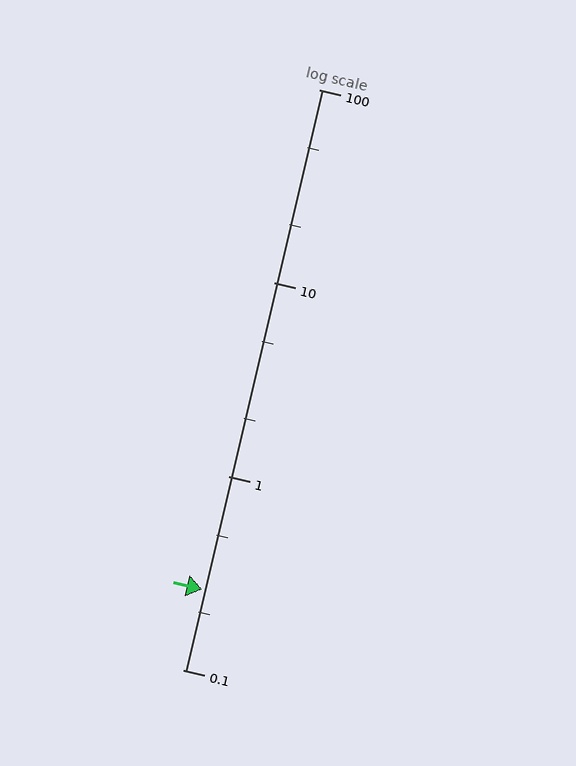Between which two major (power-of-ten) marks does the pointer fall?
The pointer is between 0.1 and 1.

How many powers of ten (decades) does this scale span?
The scale spans 3 decades, from 0.1 to 100.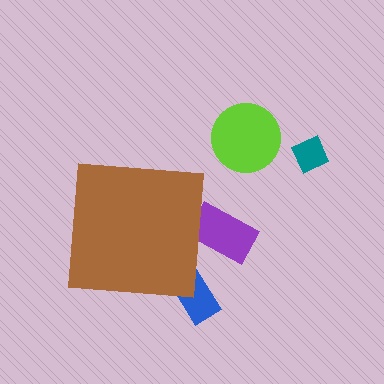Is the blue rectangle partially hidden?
Yes, the blue rectangle is partially hidden behind the brown square.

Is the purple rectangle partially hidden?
Yes, the purple rectangle is partially hidden behind the brown square.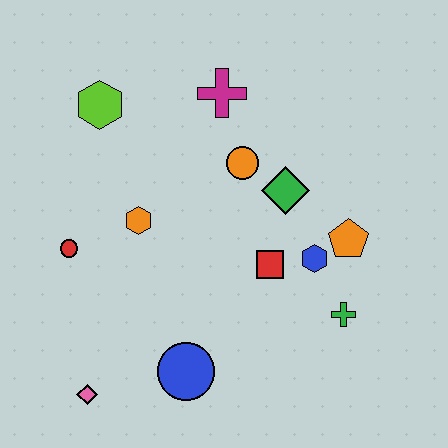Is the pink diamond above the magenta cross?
No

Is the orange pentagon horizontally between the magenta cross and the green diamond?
No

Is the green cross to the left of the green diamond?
No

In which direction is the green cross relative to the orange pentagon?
The green cross is below the orange pentagon.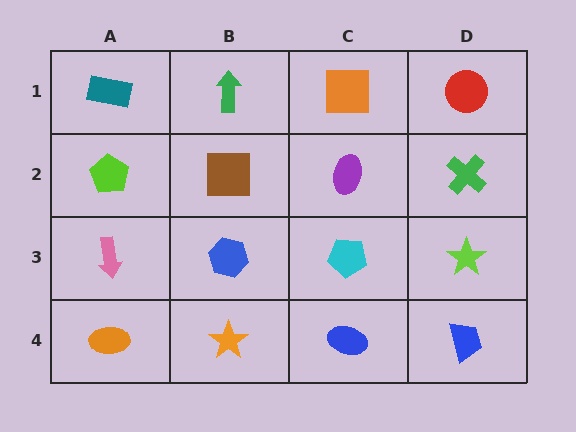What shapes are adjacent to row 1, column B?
A brown square (row 2, column B), a teal rectangle (row 1, column A), an orange square (row 1, column C).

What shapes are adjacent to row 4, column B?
A blue hexagon (row 3, column B), an orange ellipse (row 4, column A), a blue ellipse (row 4, column C).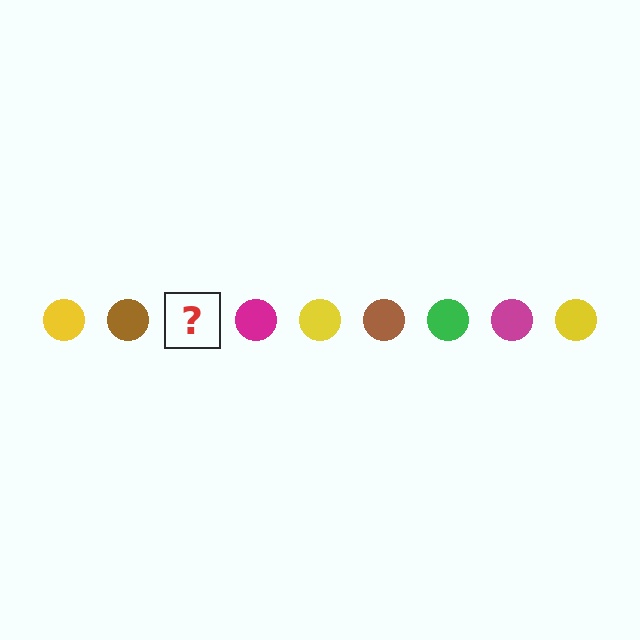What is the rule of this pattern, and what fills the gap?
The rule is that the pattern cycles through yellow, brown, green, magenta circles. The gap should be filled with a green circle.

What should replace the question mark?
The question mark should be replaced with a green circle.